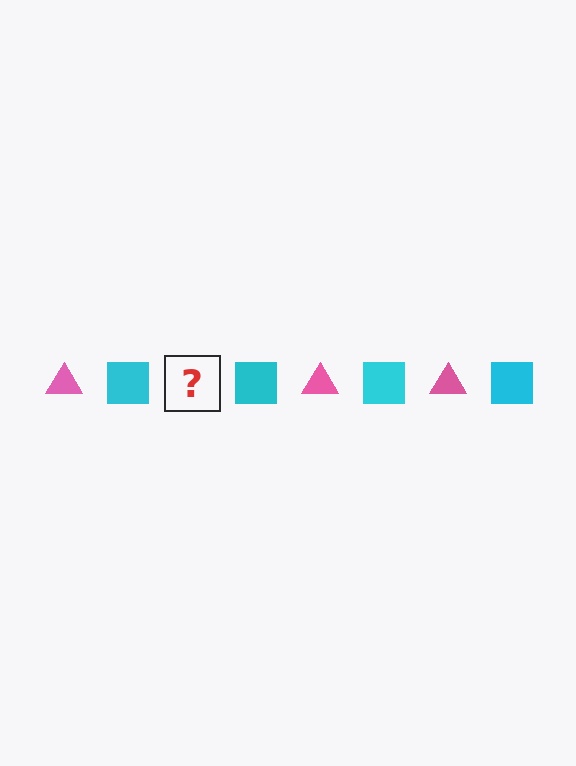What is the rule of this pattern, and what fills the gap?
The rule is that the pattern alternates between pink triangle and cyan square. The gap should be filled with a pink triangle.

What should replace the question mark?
The question mark should be replaced with a pink triangle.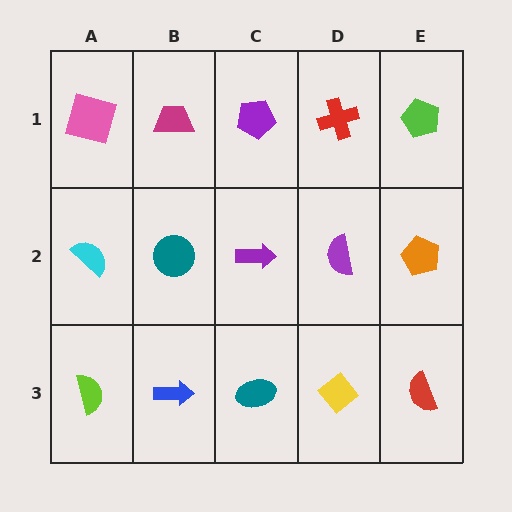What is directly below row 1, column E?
An orange pentagon.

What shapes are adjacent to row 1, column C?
A purple arrow (row 2, column C), a magenta trapezoid (row 1, column B), a red cross (row 1, column D).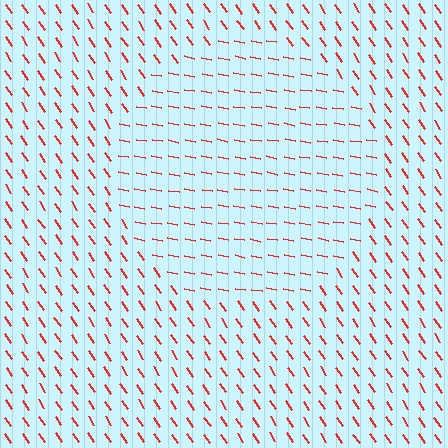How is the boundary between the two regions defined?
The boundary is defined purely by a change in line orientation (approximately 45 degrees difference). All lines are the same color and thickness.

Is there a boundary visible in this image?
Yes, there is a texture boundary formed by a change in line orientation.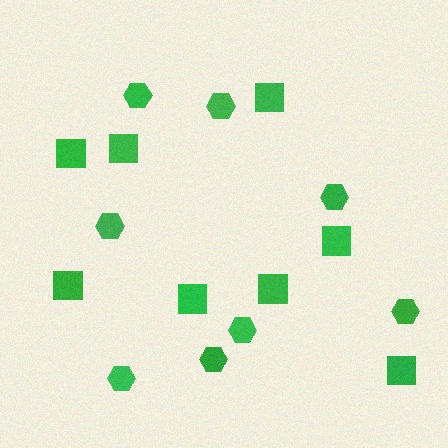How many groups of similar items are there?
There are 2 groups: one group of hexagons (8) and one group of squares (8).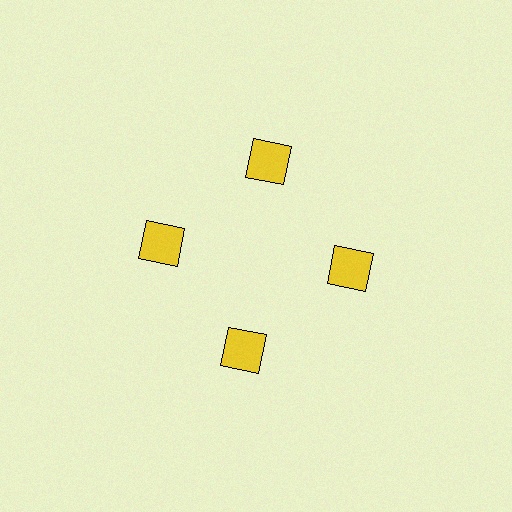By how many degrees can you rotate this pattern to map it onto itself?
The pattern maps onto itself every 90 degrees of rotation.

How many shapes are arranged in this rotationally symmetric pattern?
There are 4 shapes, arranged in 4 groups of 1.